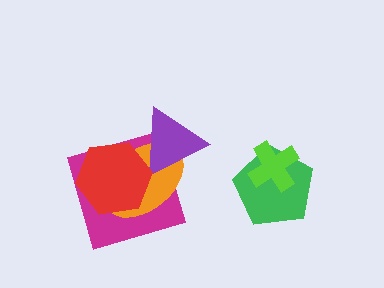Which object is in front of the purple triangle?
The red hexagon is in front of the purple triangle.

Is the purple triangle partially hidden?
Yes, it is partially covered by another shape.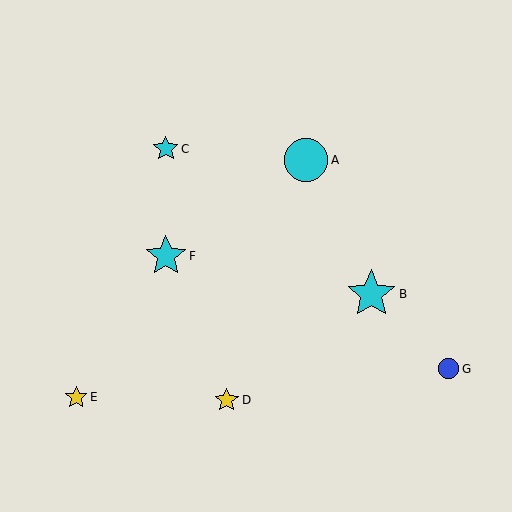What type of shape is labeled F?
Shape F is a cyan star.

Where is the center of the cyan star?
The center of the cyan star is at (166, 149).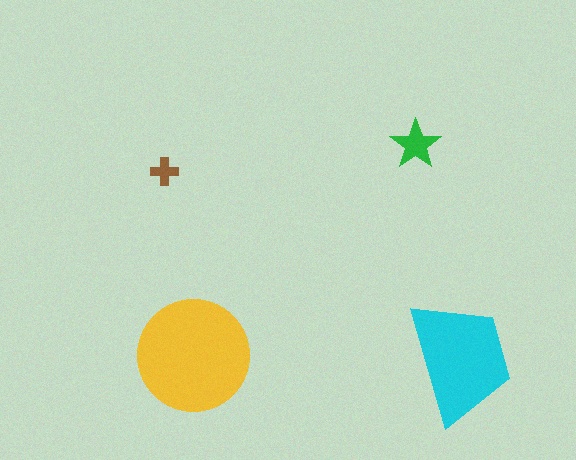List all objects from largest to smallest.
The yellow circle, the cyan trapezoid, the green star, the brown cross.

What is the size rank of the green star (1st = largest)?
3rd.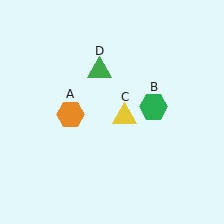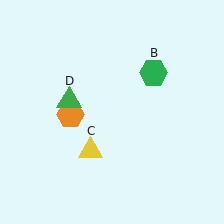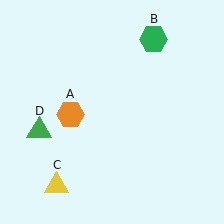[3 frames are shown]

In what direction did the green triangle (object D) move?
The green triangle (object D) moved down and to the left.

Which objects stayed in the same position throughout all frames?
Orange hexagon (object A) remained stationary.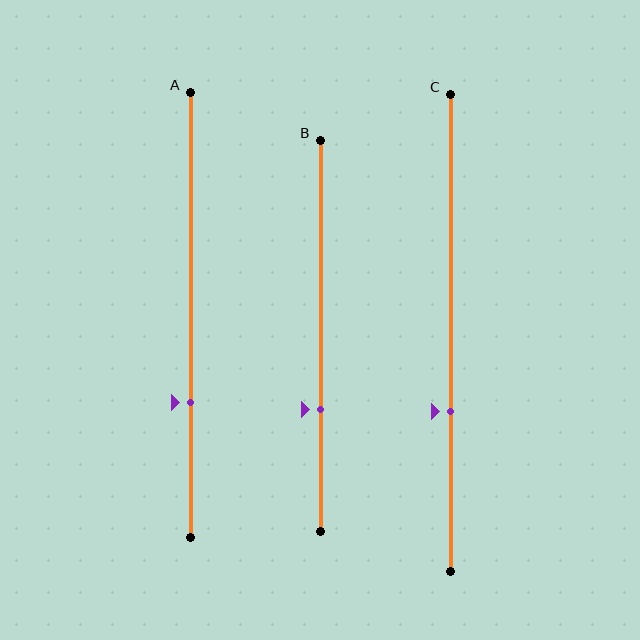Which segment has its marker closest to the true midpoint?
Segment C has its marker closest to the true midpoint.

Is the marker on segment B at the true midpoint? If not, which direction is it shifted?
No, the marker on segment B is shifted downward by about 19% of the segment length.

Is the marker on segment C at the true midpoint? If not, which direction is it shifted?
No, the marker on segment C is shifted downward by about 16% of the segment length.